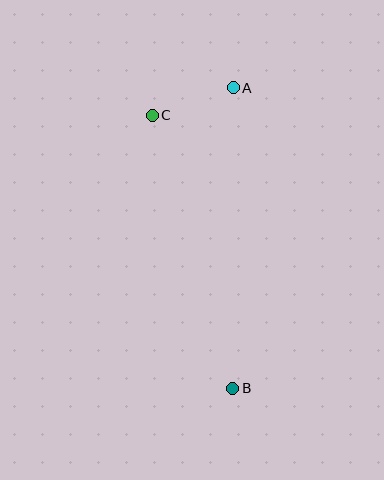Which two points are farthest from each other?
Points A and B are farthest from each other.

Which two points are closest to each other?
Points A and C are closest to each other.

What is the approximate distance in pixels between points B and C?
The distance between B and C is approximately 285 pixels.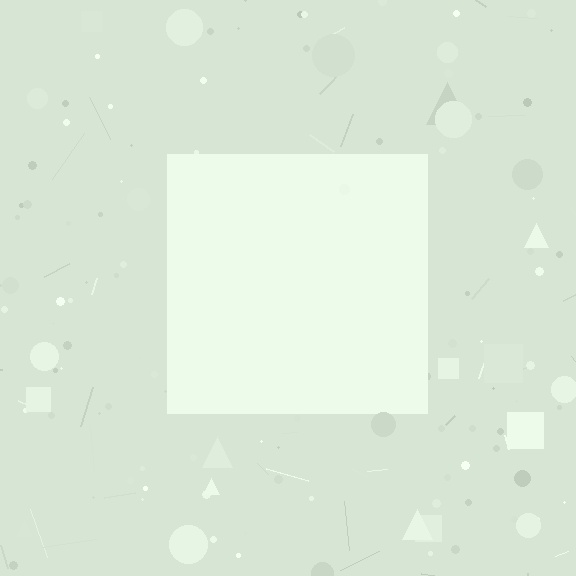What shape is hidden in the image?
A square is hidden in the image.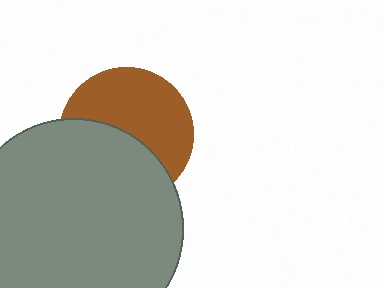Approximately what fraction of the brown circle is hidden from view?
Roughly 46% of the brown circle is hidden behind the gray circle.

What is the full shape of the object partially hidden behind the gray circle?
The partially hidden object is a brown circle.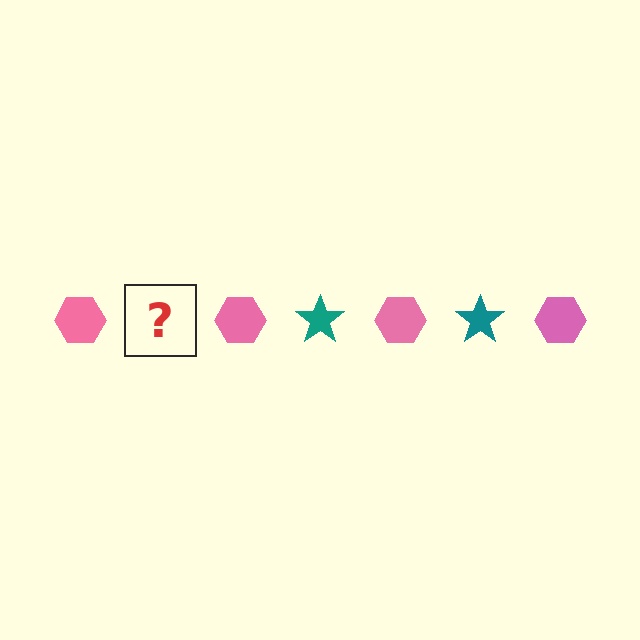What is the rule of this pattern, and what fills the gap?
The rule is that the pattern alternates between pink hexagon and teal star. The gap should be filled with a teal star.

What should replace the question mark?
The question mark should be replaced with a teal star.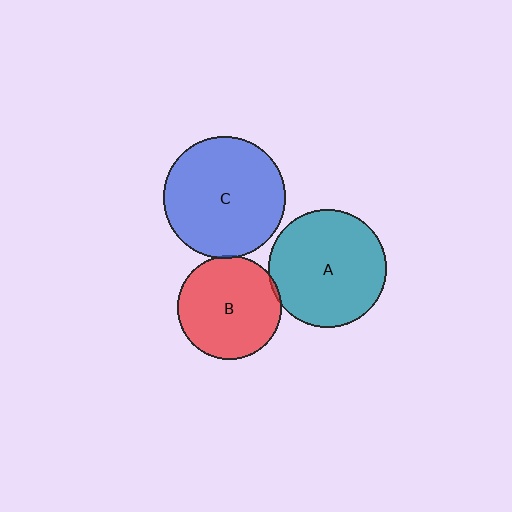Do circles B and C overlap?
Yes.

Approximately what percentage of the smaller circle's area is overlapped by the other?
Approximately 5%.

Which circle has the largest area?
Circle C (blue).